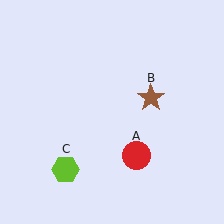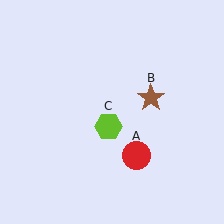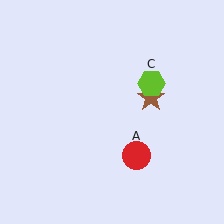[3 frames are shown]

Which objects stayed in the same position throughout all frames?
Red circle (object A) and brown star (object B) remained stationary.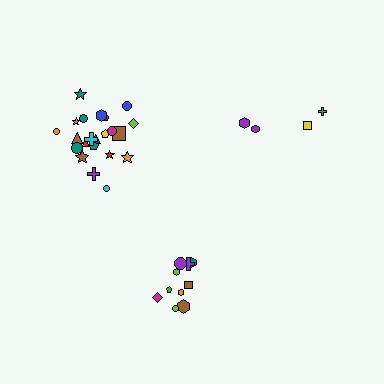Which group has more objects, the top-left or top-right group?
The top-left group.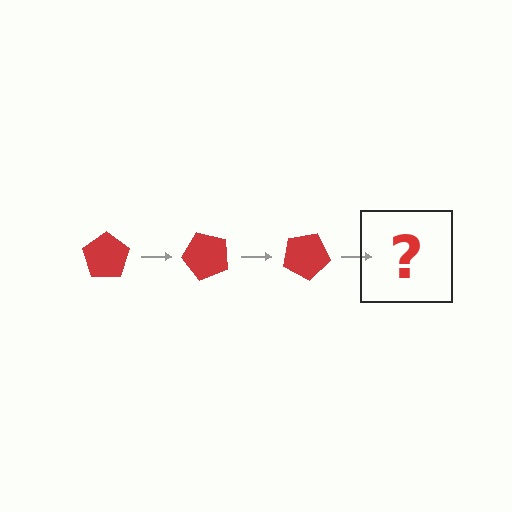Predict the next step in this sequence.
The next step is a red pentagon rotated 150 degrees.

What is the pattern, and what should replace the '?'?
The pattern is that the pentagon rotates 50 degrees each step. The '?' should be a red pentagon rotated 150 degrees.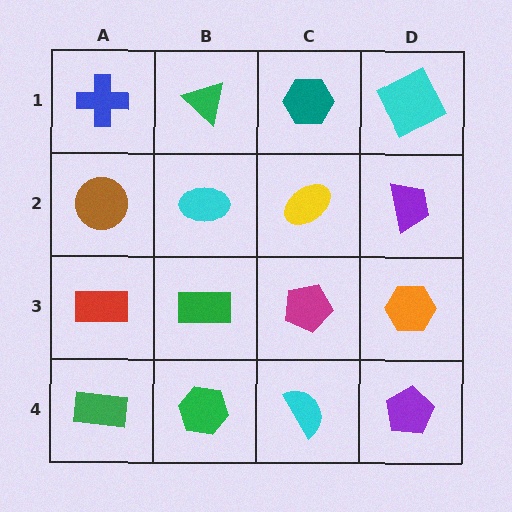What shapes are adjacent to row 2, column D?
A cyan square (row 1, column D), an orange hexagon (row 3, column D), a yellow ellipse (row 2, column C).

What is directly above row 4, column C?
A magenta pentagon.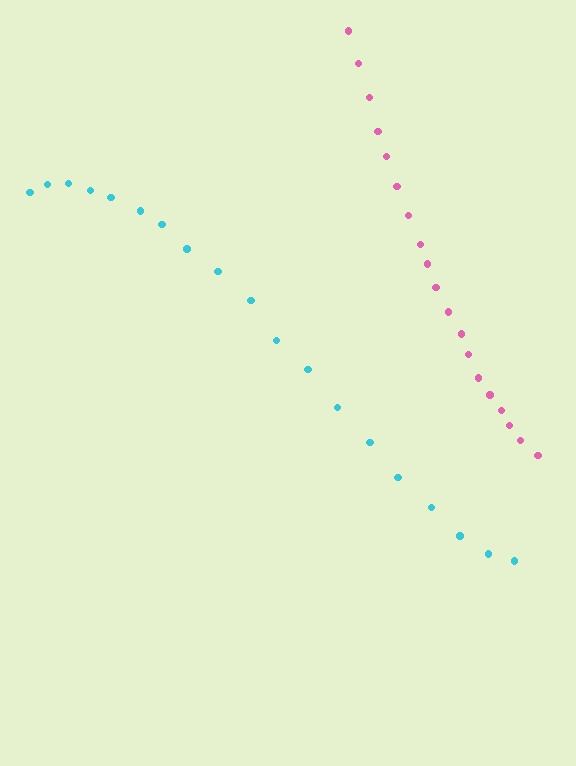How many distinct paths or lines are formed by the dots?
There are 2 distinct paths.